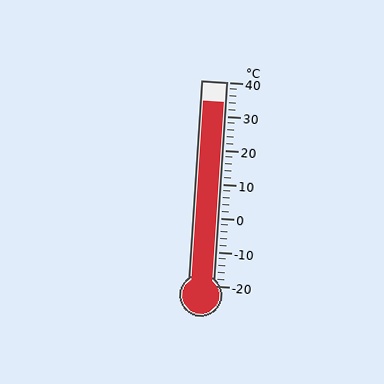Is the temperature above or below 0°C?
The temperature is above 0°C.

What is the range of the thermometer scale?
The thermometer scale ranges from -20°C to 40°C.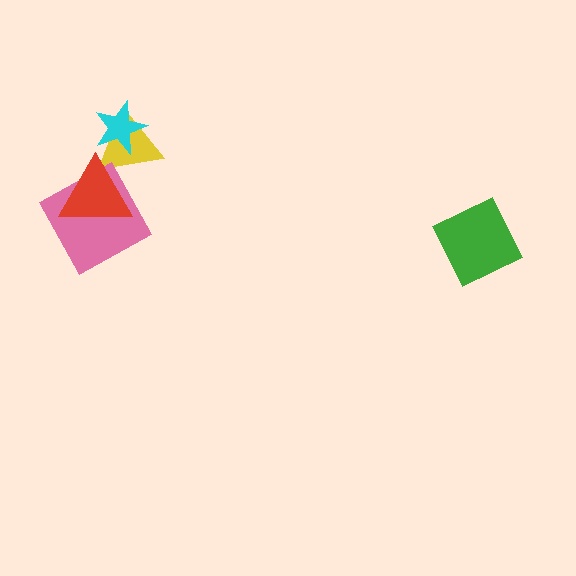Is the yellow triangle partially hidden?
Yes, it is partially covered by another shape.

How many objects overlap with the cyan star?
1 object overlaps with the cyan star.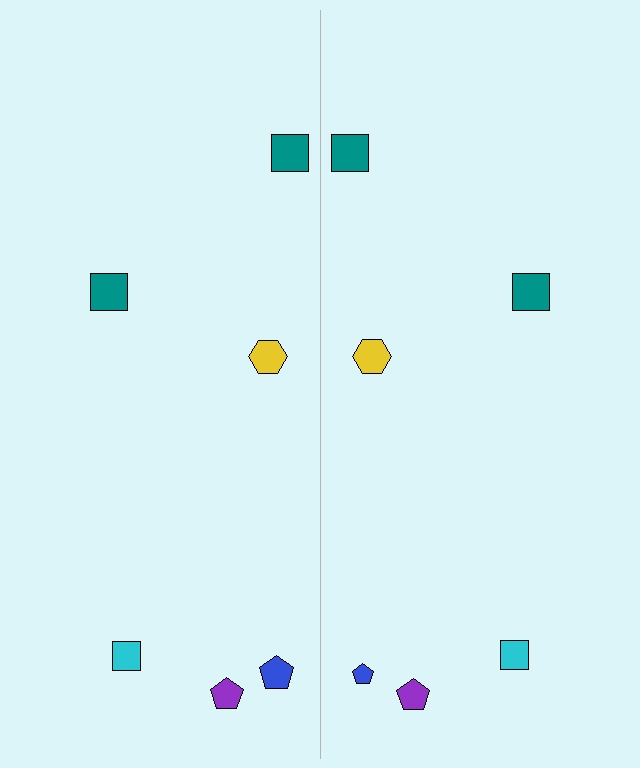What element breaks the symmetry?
The blue pentagon on the right side has a different size than its mirror counterpart.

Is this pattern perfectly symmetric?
No, the pattern is not perfectly symmetric. The blue pentagon on the right side has a different size than its mirror counterpart.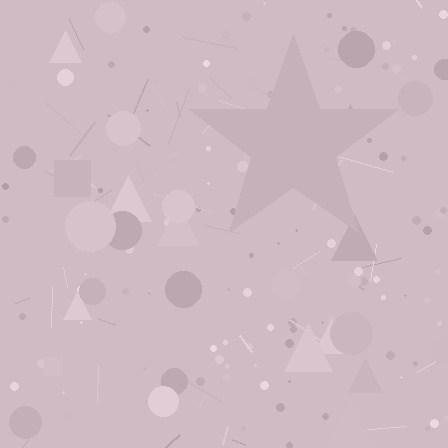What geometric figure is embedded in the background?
A star is embedded in the background.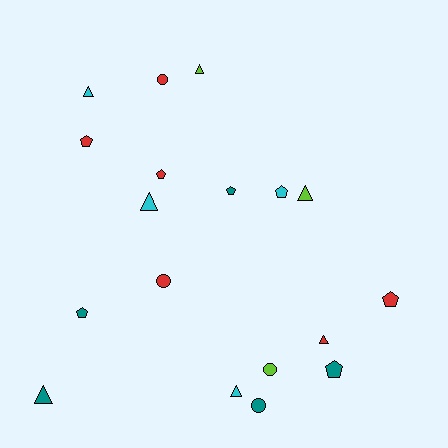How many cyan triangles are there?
There are 3 cyan triangles.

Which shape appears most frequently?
Triangle, with 7 objects.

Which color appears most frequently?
Red, with 6 objects.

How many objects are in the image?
There are 18 objects.